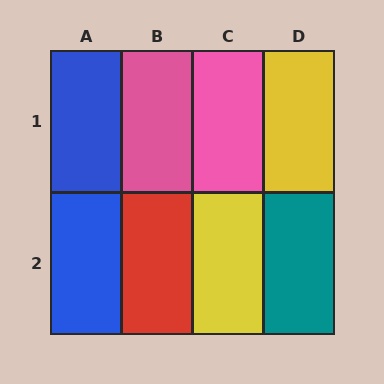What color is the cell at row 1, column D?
Yellow.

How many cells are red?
1 cell is red.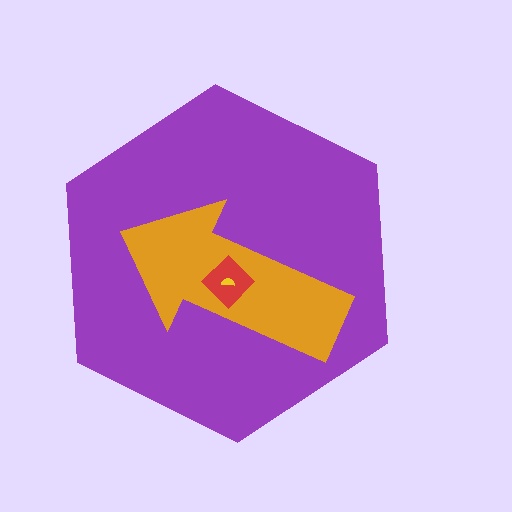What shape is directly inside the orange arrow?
The red diamond.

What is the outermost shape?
The purple hexagon.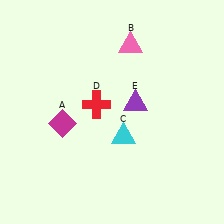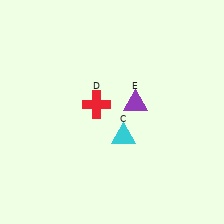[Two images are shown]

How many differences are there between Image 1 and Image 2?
There are 2 differences between the two images.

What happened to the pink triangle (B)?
The pink triangle (B) was removed in Image 2. It was in the top-right area of Image 1.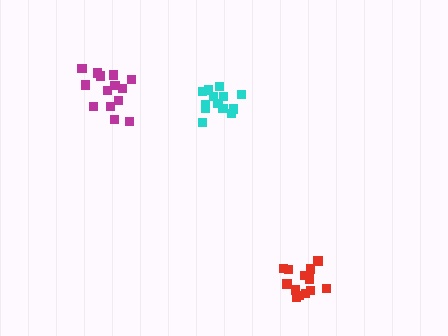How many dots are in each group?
Group 1: 14 dots, Group 2: 14 dots, Group 3: 13 dots (41 total).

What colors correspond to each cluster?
The clusters are colored: magenta, red, cyan.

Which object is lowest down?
The red cluster is bottommost.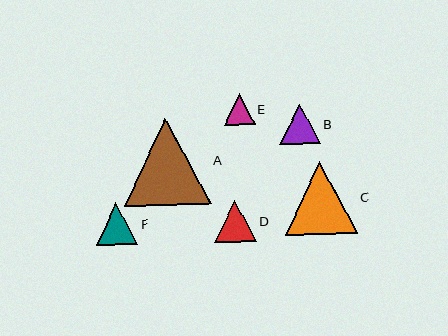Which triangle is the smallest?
Triangle E is the smallest with a size of approximately 31 pixels.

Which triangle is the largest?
Triangle A is the largest with a size of approximately 87 pixels.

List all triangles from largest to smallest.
From largest to smallest: A, C, D, F, B, E.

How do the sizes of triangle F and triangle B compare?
Triangle F and triangle B are approximately the same size.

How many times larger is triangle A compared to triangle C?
Triangle A is approximately 1.2 times the size of triangle C.